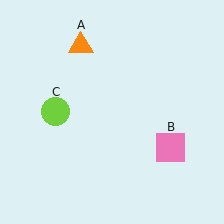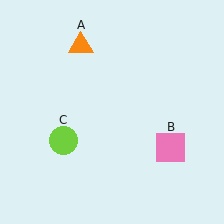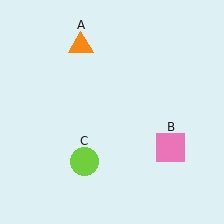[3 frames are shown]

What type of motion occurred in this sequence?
The lime circle (object C) rotated counterclockwise around the center of the scene.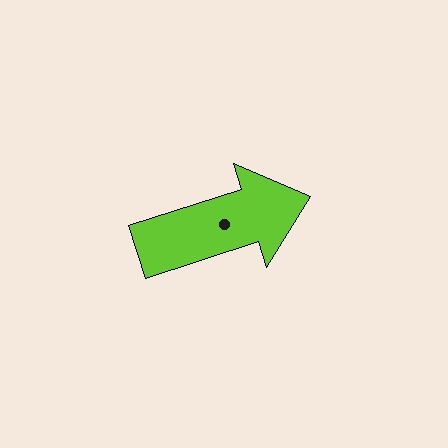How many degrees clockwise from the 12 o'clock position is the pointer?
Approximately 72 degrees.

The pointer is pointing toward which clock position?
Roughly 2 o'clock.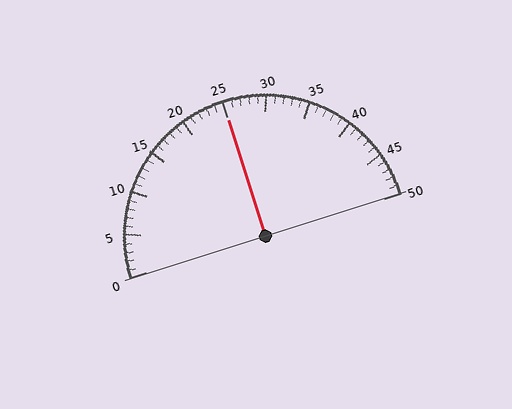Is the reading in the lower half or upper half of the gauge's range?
The reading is in the upper half of the range (0 to 50).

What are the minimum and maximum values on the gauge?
The gauge ranges from 0 to 50.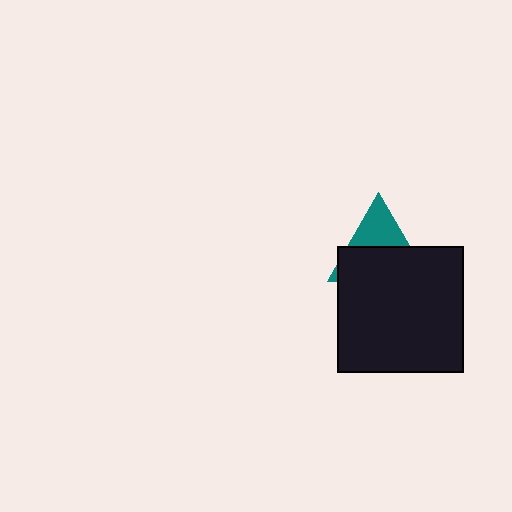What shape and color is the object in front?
The object in front is a black square.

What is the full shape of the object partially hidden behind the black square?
The partially hidden object is a teal triangle.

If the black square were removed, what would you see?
You would see the complete teal triangle.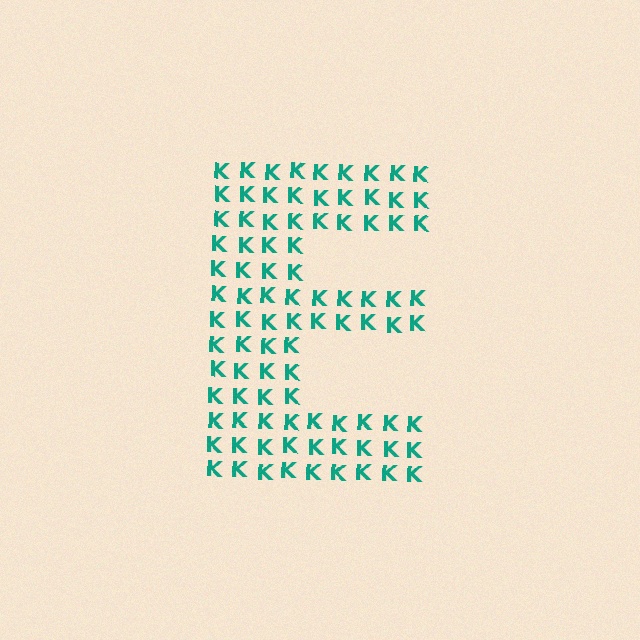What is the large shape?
The large shape is the letter E.